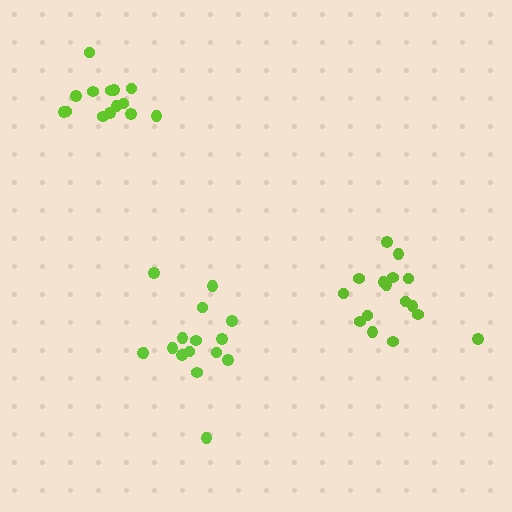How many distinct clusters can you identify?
There are 3 distinct clusters.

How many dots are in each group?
Group 1: 16 dots, Group 2: 16 dots, Group 3: 14 dots (46 total).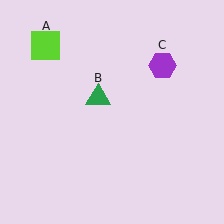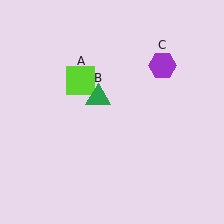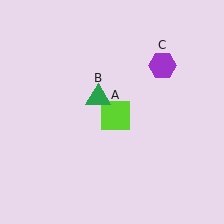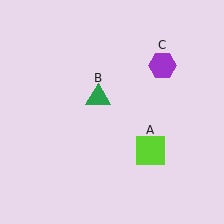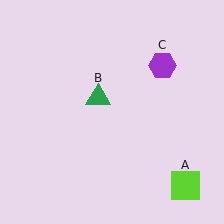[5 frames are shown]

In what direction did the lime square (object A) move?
The lime square (object A) moved down and to the right.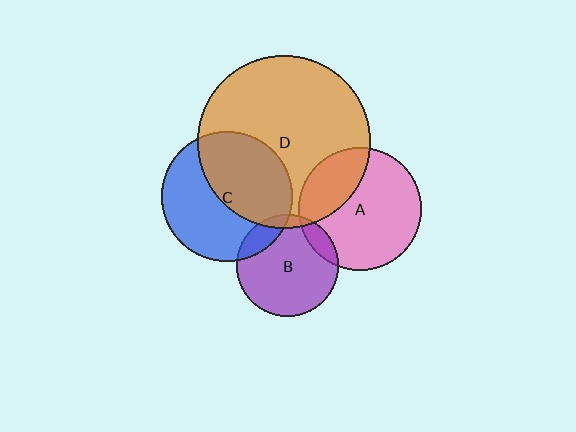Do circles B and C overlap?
Yes.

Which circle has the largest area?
Circle D (orange).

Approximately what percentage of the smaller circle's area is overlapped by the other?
Approximately 15%.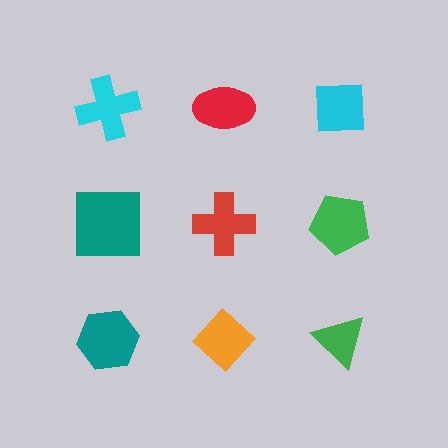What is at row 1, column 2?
A red ellipse.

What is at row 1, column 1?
A cyan cross.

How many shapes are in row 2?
3 shapes.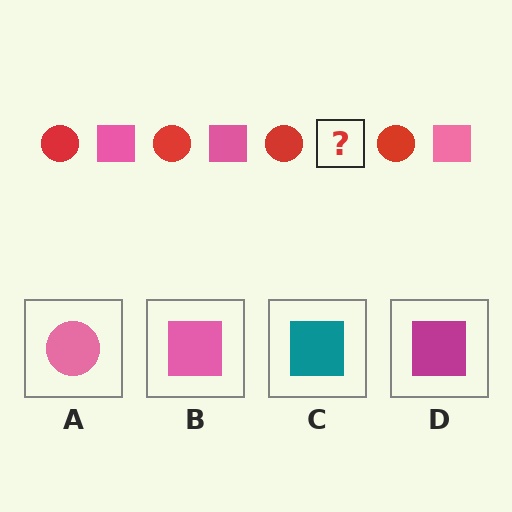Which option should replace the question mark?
Option B.